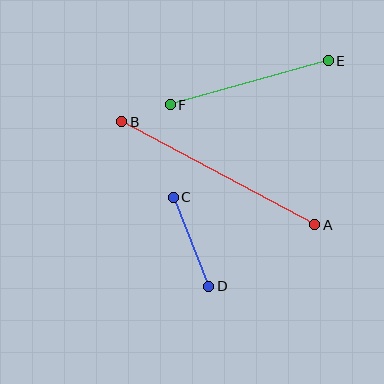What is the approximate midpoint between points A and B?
The midpoint is at approximately (218, 173) pixels.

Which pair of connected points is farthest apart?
Points A and B are farthest apart.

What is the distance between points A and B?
The distance is approximately 219 pixels.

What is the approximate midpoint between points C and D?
The midpoint is at approximately (191, 242) pixels.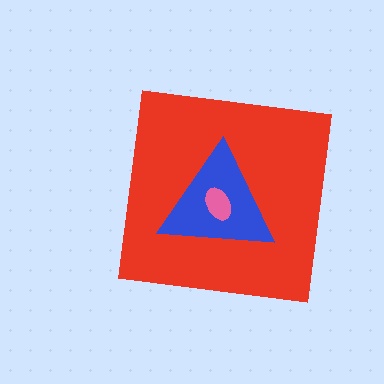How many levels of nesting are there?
3.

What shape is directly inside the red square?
The blue triangle.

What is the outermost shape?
The red square.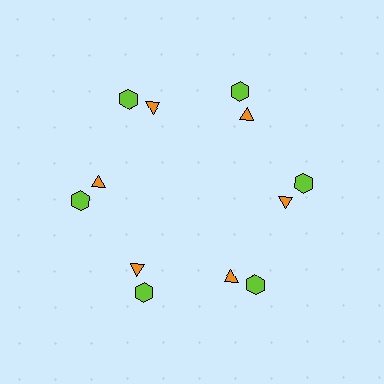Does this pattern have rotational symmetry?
Yes, this pattern has 6-fold rotational symmetry. It looks the same after rotating 60 degrees around the center.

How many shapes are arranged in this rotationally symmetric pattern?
There are 12 shapes, arranged in 6 groups of 2.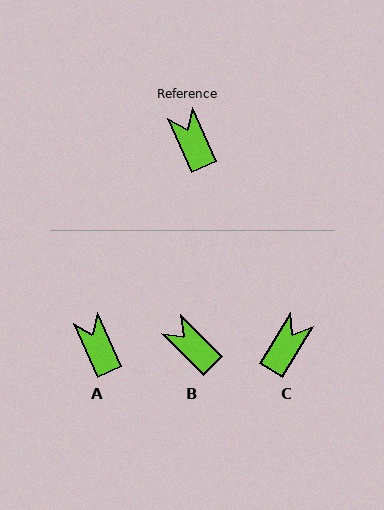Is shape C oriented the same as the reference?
No, it is off by about 55 degrees.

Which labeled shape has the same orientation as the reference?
A.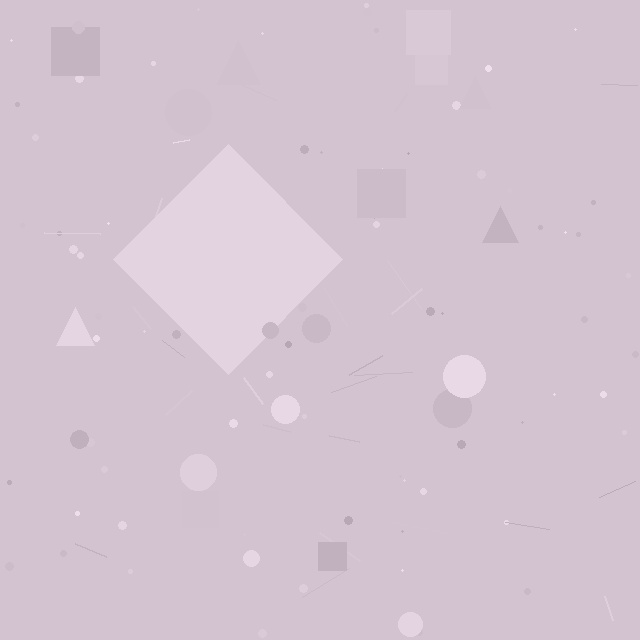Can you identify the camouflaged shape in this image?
The camouflaged shape is a diamond.